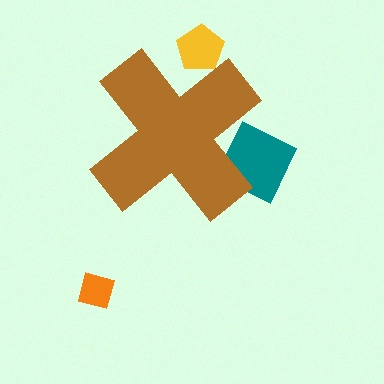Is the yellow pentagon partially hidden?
Yes, the yellow pentagon is partially hidden behind the brown cross.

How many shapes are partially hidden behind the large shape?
2 shapes are partially hidden.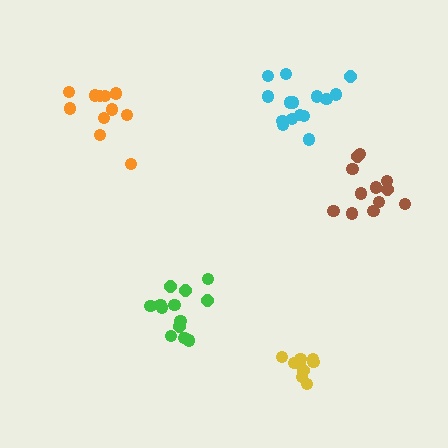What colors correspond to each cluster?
The clusters are colored: cyan, green, yellow, brown, orange.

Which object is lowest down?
The yellow cluster is bottommost.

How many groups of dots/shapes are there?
There are 5 groups.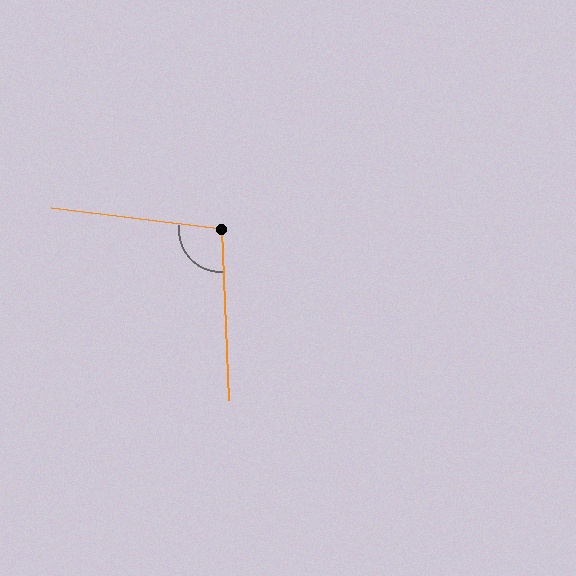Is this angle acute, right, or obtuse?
It is obtuse.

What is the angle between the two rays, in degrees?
Approximately 99 degrees.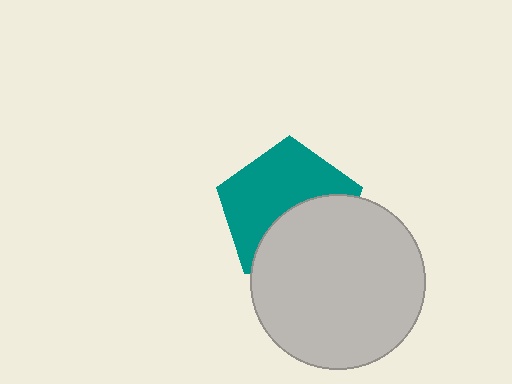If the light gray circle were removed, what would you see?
You would see the complete teal pentagon.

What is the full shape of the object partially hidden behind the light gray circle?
The partially hidden object is a teal pentagon.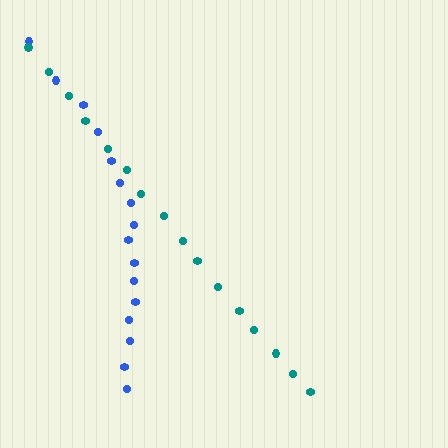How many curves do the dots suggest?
There are 2 distinct paths.